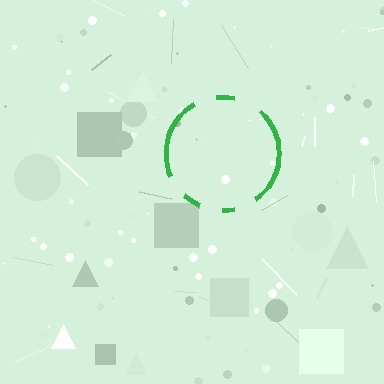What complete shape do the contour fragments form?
The contour fragments form a circle.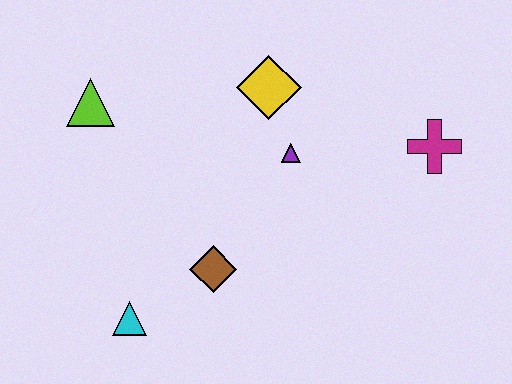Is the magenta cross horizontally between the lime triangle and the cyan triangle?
No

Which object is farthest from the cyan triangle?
The magenta cross is farthest from the cyan triangle.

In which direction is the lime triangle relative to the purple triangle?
The lime triangle is to the left of the purple triangle.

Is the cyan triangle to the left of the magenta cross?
Yes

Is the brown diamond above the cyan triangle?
Yes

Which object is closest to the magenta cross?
The purple triangle is closest to the magenta cross.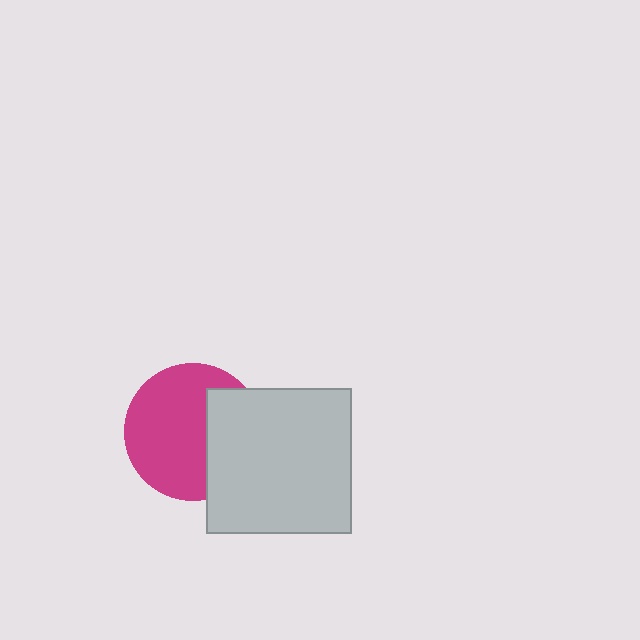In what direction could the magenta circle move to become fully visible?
The magenta circle could move left. That would shift it out from behind the light gray square entirely.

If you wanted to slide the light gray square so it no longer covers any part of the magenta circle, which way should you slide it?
Slide it right — that is the most direct way to separate the two shapes.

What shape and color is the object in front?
The object in front is a light gray square.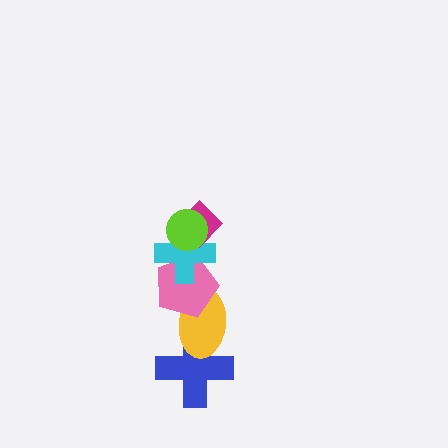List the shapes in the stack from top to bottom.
From top to bottom: the lime circle, the magenta diamond, the cyan cross, the pink pentagon, the yellow ellipse, the blue cross.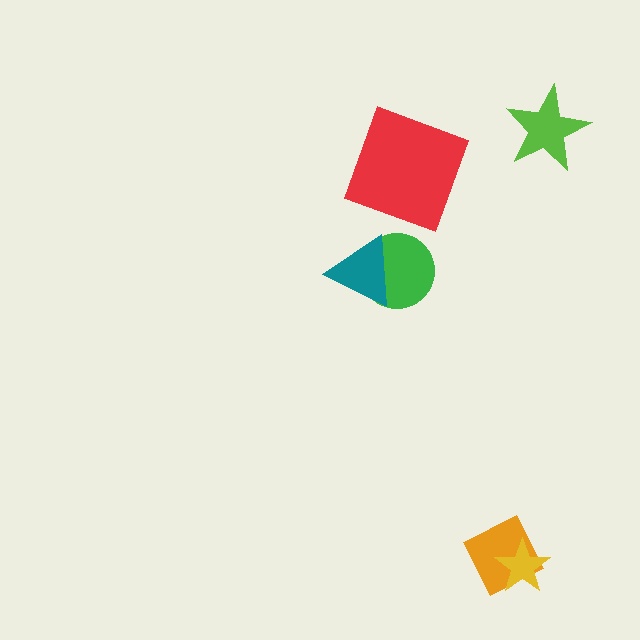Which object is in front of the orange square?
The yellow star is in front of the orange square.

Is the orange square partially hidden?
Yes, it is partially covered by another shape.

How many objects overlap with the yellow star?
1 object overlaps with the yellow star.